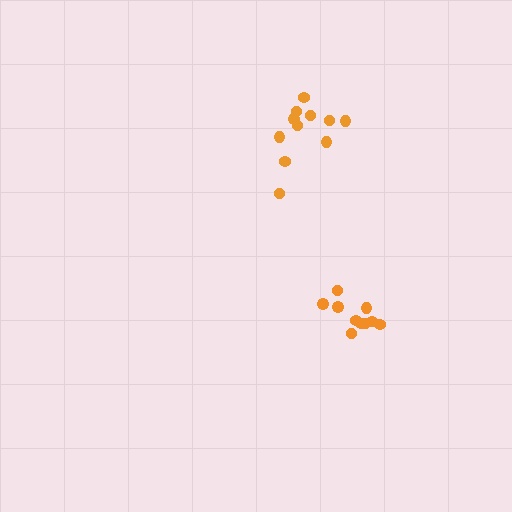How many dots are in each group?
Group 1: 11 dots, Group 2: 10 dots (21 total).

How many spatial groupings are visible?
There are 2 spatial groupings.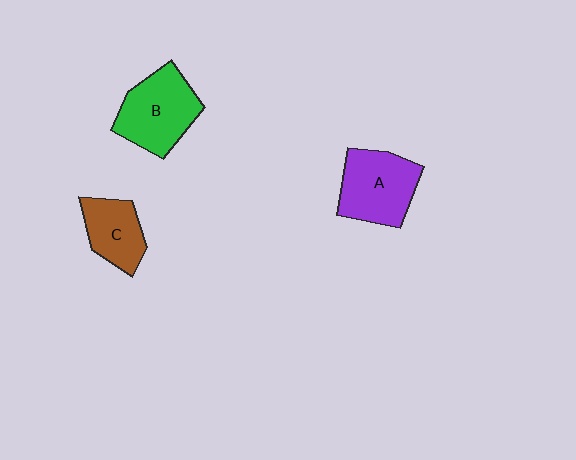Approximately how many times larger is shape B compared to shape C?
Approximately 1.4 times.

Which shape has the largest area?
Shape B (green).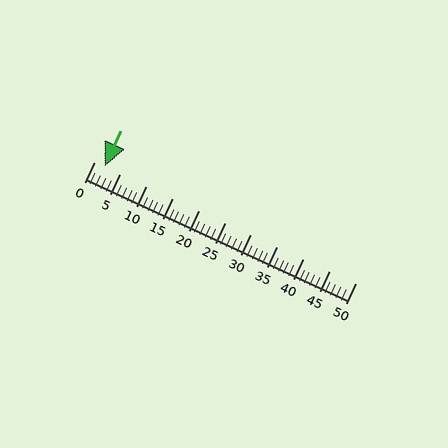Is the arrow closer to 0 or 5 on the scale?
The arrow is closer to 0.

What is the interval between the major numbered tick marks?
The major tick marks are spaced 5 units apart.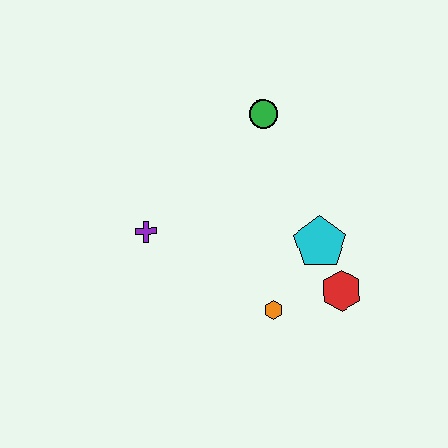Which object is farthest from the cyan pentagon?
The purple cross is farthest from the cyan pentagon.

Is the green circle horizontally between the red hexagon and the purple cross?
Yes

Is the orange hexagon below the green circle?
Yes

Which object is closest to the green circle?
The cyan pentagon is closest to the green circle.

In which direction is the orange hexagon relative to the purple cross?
The orange hexagon is to the right of the purple cross.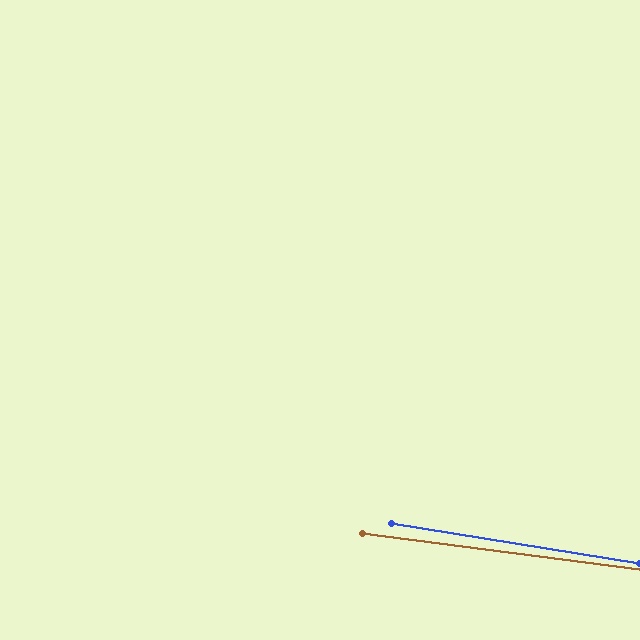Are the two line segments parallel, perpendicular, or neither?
Parallel — their directions differ by only 1.8°.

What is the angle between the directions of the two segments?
Approximately 2 degrees.